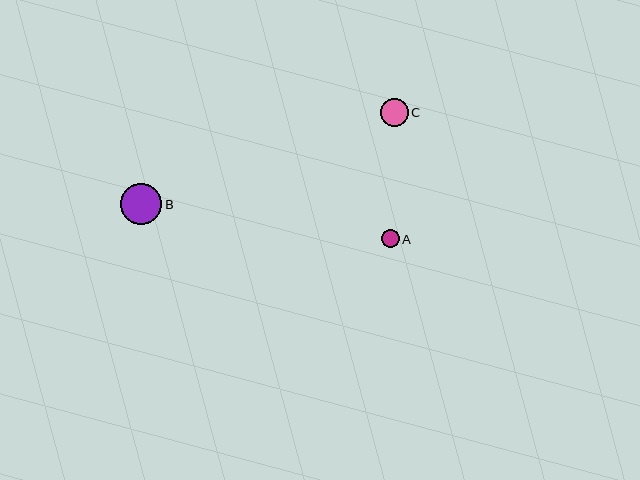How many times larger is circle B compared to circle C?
Circle B is approximately 1.5 times the size of circle C.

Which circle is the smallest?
Circle A is the smallest with a size of approximately 18 pixels.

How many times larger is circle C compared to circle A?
Circle C is approximately 1.5 times the size of circle A.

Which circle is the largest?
Circle B is the largest with a size of approximately 41 pixels.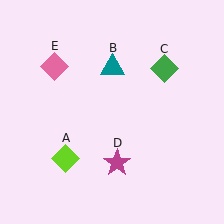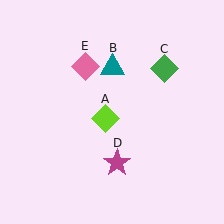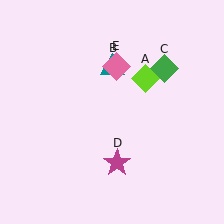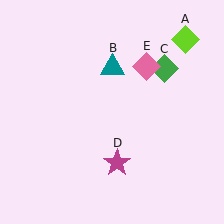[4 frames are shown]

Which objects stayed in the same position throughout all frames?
Teal triangle (object B) and green diamond (object C) and magenta star (object D) remained stationary.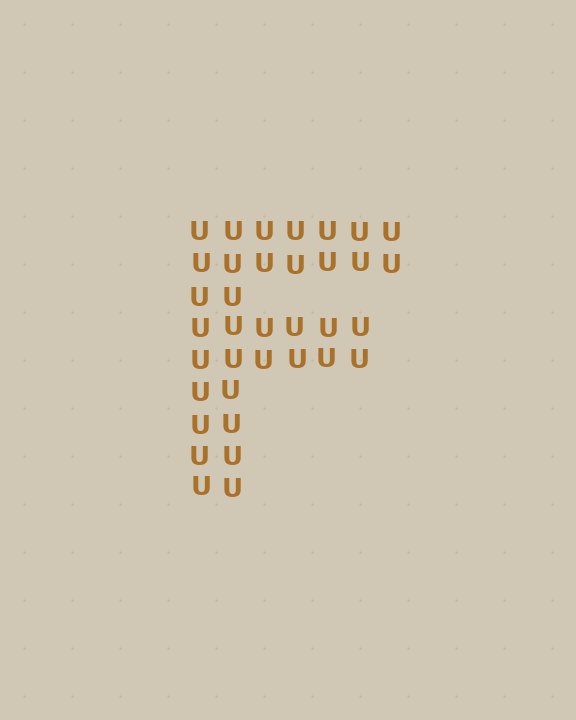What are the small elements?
The small elements are letter U's.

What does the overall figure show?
The overall figure shows the letter F.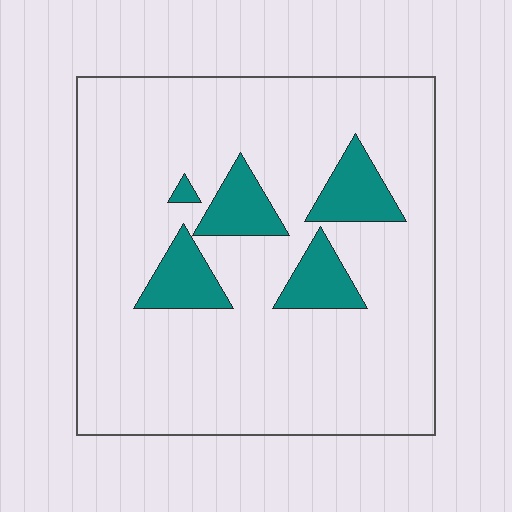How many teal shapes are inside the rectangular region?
5.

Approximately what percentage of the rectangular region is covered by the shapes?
Approximately 15%.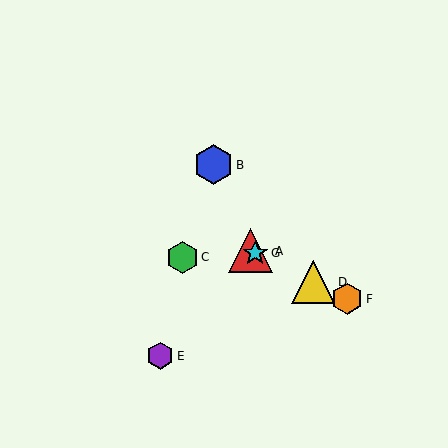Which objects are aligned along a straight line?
Objects A, D, F, G are aligned along a straight line.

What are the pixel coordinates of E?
Object E is at (160, 356).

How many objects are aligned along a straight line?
4 objects (A, D, F, G) are aligned along a straight line.